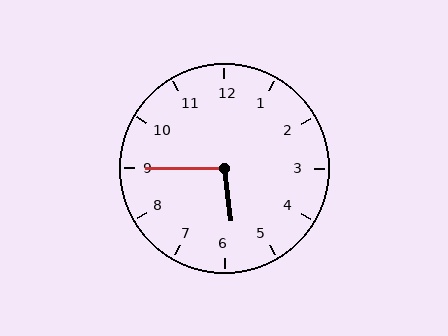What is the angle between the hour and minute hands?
Approximately 98 degrees.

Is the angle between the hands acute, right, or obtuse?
It is obtuse.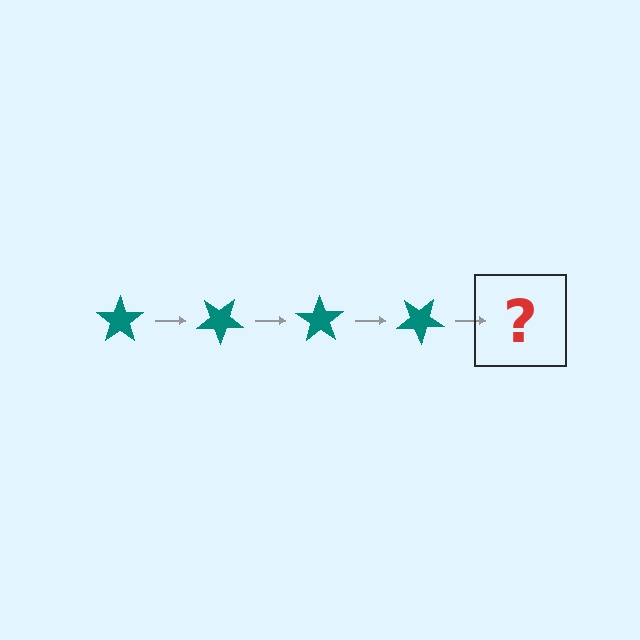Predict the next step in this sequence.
The next step is a teal star rotated 140 degrees.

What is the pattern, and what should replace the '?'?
The pattern is that the star rotates 35 degrees each step. The '?' should be a teal star rotated 140 degrees.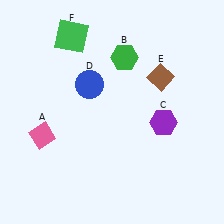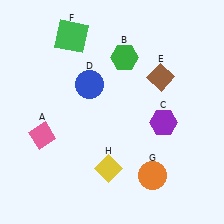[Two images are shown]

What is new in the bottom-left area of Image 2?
A yellow diamond (H) was added in the bottom-left area of Image 2.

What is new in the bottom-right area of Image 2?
An orange circle (G) was added in the bottom-right area of Image 2.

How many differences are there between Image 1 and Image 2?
There are 2 differences between the two images.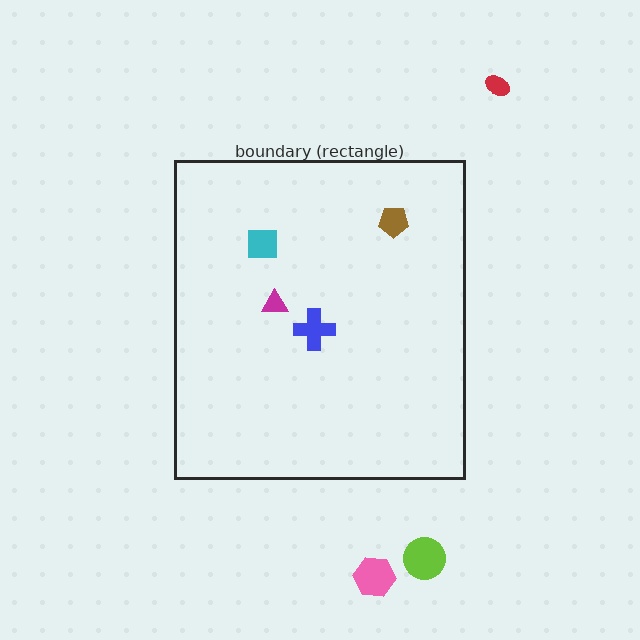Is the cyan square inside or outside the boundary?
Inside.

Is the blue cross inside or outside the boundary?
Inside.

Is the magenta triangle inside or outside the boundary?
Inside.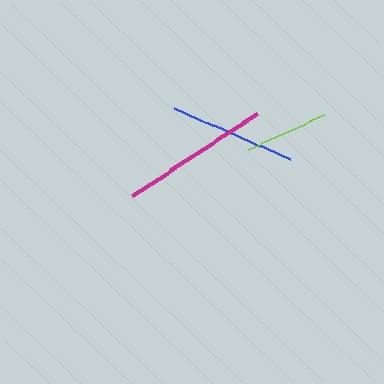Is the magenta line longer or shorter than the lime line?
The magenta line is longer than the lime line.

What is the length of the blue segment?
The blue segment is approximately 127 pixels long.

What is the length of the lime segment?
The lime segment is approximately 84 pixels long.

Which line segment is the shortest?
The lime line is the shortest at approximately 84 pixels.